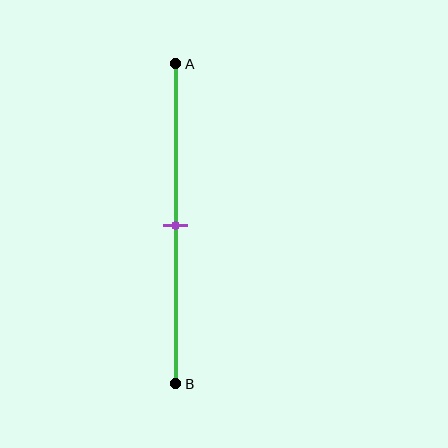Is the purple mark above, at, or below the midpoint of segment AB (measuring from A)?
The purple mark is approximately at the midpoint of segment AB.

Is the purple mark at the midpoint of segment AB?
Yes, the mark is approximately at the midpoint.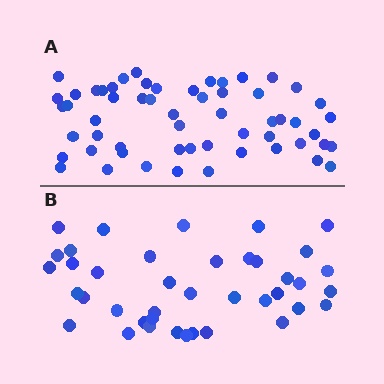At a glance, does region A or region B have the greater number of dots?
Region A (the top region) has more dots.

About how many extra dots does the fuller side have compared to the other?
Region A has approximately 15 more dots than region B.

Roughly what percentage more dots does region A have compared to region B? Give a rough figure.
About 40% more.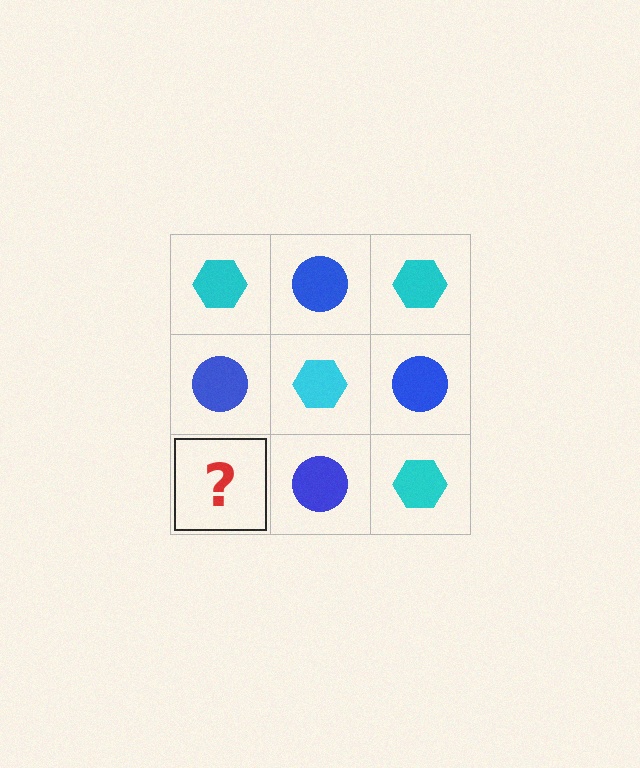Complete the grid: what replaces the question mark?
The question mark should be replaced with a cyan hexagon.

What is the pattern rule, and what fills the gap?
The rule is that it alternates cyan hexagon and blue circle in a checkerboard pattern. The gap should be filled with a cyan hexagon.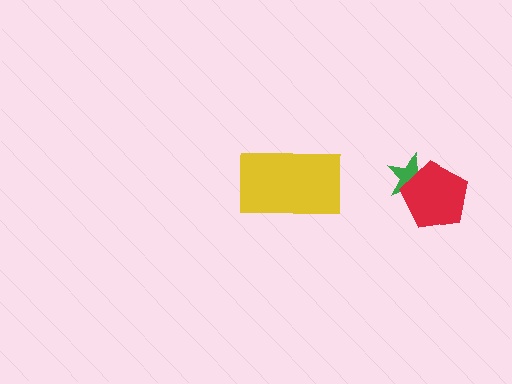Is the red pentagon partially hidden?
No, no other shape covers it.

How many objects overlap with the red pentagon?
1 object overlaps with the red pentagon.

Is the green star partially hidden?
Yes, it is partially covered by another shape.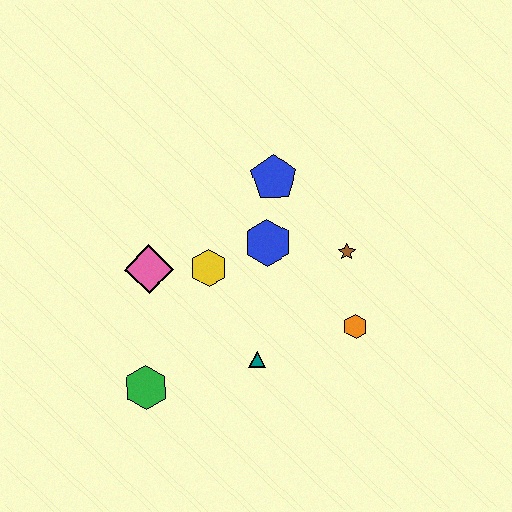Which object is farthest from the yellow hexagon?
The orange hexagon is farthest from the yellow hexagon.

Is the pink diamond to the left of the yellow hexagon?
Yes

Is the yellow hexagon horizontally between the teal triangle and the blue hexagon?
No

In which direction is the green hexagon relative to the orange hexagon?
The green hexagon is to the left of the orange hexagon.